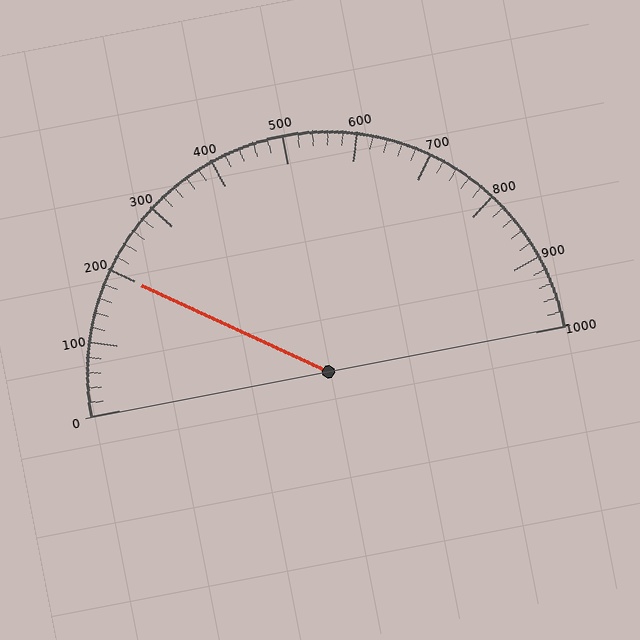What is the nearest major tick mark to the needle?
The nearest major tick mark is 200.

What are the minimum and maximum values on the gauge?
The gauge ranges from 0 to 1000.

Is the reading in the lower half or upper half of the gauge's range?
The reading is in the lower half of the range (0 to 1000).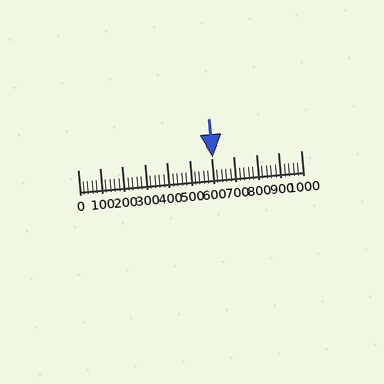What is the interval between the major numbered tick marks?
The major tick marks are spaced 100 units apart.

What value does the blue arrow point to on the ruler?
The blue arrow points to approximately 604.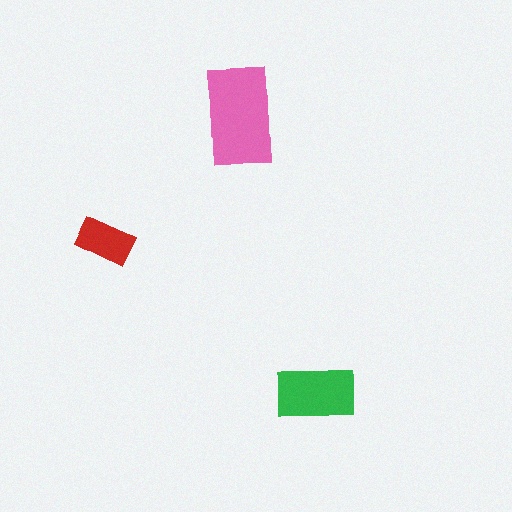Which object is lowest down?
The green rectangle is bottommost.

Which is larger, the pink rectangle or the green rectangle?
The pink one.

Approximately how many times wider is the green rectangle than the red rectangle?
About 1.5 times wider.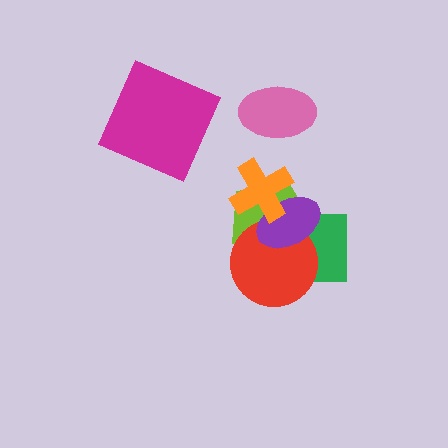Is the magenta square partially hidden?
No, no other shape covers it.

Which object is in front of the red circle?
The purple ellipse is in front of the red circle.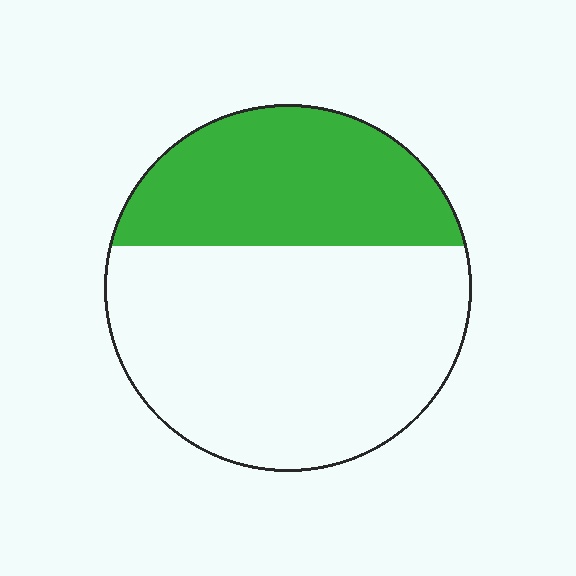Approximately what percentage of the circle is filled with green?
Approximately 35%.